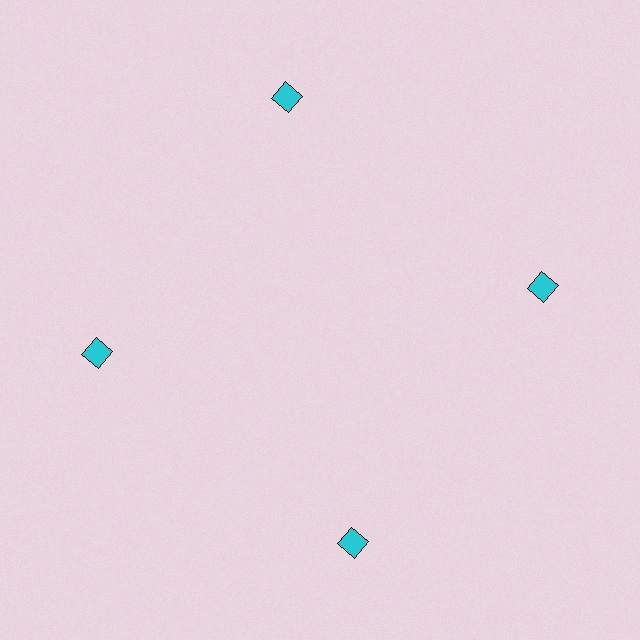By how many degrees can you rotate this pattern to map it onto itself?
The pattern maps onto itself every 90 degrees of rotation.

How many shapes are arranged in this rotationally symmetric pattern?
There are 4 shapes, arranged in 4 groups of 1.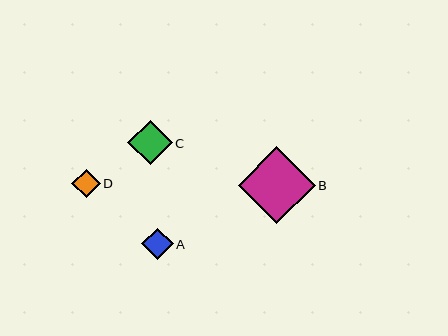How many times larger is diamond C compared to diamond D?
Diamond C is approximately 1.6 times the size of diamond D.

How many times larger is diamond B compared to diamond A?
Diamond B is approximately 2.5 times the size of diamond A.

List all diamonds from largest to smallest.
From largest to smallest: B, C, A, D.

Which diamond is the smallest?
Diamond D is the smallest with a size of approximately 28 pixels.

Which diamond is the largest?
Diamond B is the largest with a size of approximately 77 pixels.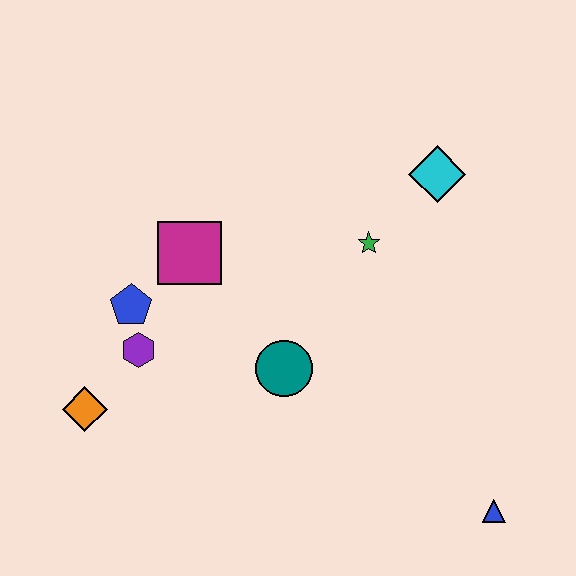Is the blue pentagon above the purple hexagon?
Yes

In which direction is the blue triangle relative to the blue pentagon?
The blue triangle is to the right of the blue pentagon.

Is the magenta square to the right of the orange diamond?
Yes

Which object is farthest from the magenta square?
The blue triangle is farthest from the magenta square.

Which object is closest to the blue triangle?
The teal circle is closest to the blue triangle.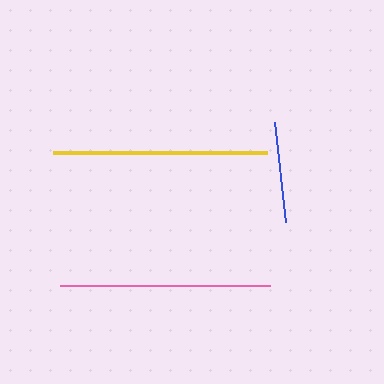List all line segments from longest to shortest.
From longest to shortest: yellow, pink, blue.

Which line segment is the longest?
The yellow line is the longest at approximately 214 pixels.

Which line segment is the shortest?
The blue line is the shortest at approximately 100 pixels.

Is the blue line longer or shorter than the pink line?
The pink line is longer than the blue line.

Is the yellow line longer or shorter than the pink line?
The yellow line is longer than the pink line.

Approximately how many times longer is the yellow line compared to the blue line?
The yellow line is approximately 2.1 times the length of the blue line.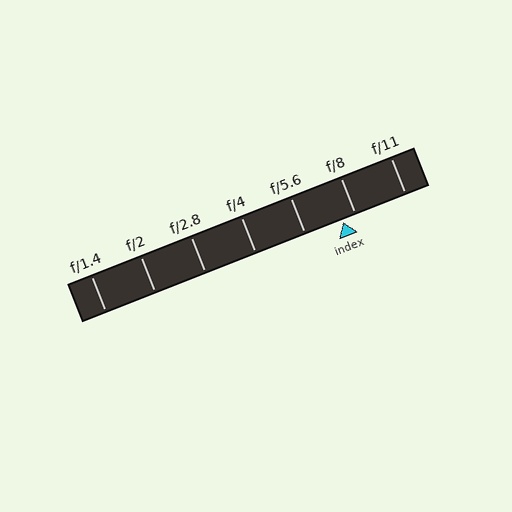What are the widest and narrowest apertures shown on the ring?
The widest aperture shown is f/1.4 and the narrowest is f/11.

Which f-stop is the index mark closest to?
The index mark is closest to f/8.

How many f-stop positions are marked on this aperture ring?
There are 7 f-stop positions marked.